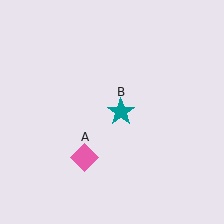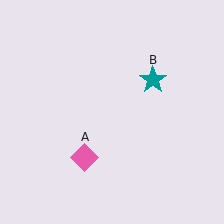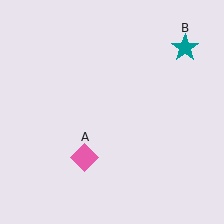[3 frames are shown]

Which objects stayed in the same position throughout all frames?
Pink diamond (object A) remained stationary.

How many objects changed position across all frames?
1 object changed position: teal star (object B).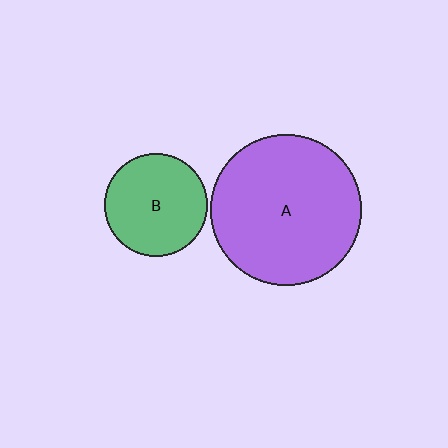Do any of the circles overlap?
No, none of the circles overlap.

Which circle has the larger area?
Circle A (purple).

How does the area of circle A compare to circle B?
Approximately 2.2 times.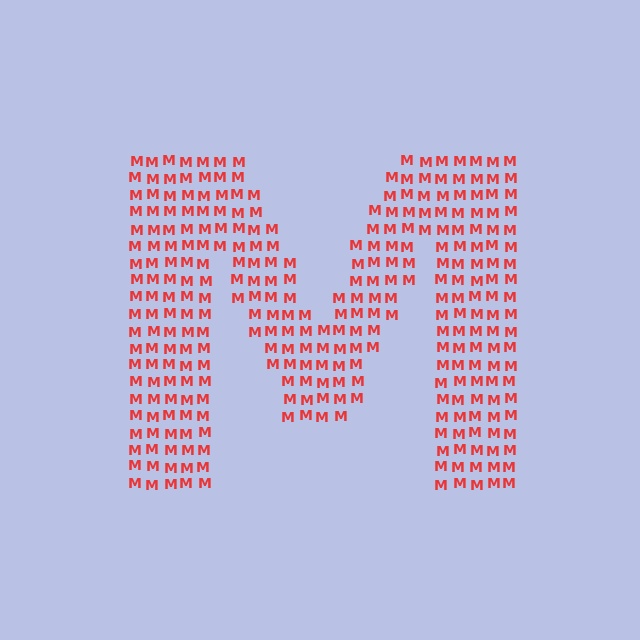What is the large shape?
The large shape is the letter M.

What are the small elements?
The small elements are letter M's.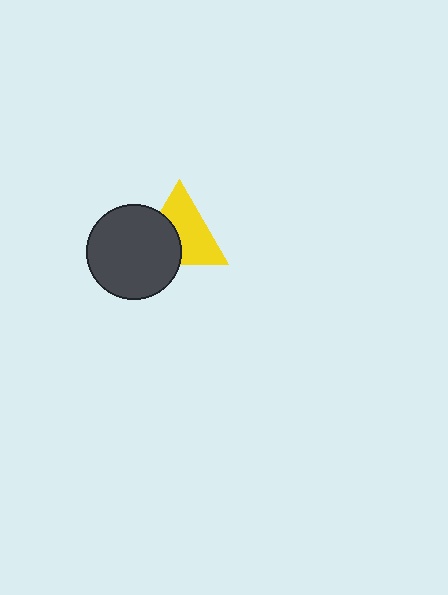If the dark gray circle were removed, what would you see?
You would see the complete yellow triangle.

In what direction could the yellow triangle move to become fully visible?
The yellow triangle could move toward the upper-right. That would shift it out from behind the dark gray circle entirely.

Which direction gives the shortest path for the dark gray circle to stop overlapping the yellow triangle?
Moving toward the lower-left gives the shortest separation.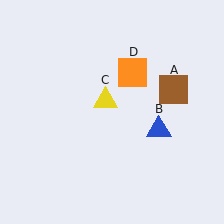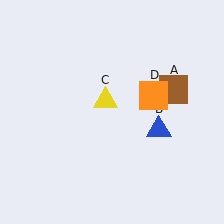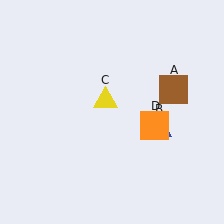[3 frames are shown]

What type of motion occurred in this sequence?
The orange square (object D) rotated clockwise around the center of the scene.